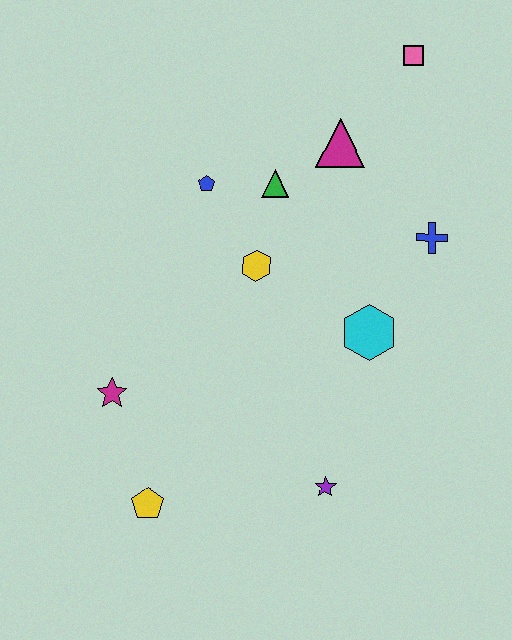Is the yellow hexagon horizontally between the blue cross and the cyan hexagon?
No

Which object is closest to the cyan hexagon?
The blue cross is closest to the cyan hexagon.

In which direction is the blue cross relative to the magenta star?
The blue cross is to the right of the magenta star.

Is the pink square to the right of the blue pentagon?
Yes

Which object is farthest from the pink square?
The yellow pentagon is farthest from the pink square.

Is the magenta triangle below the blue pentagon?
No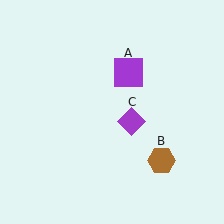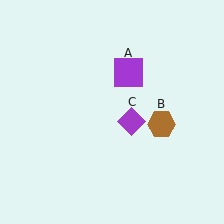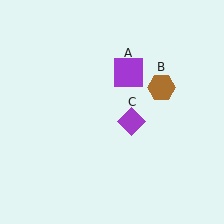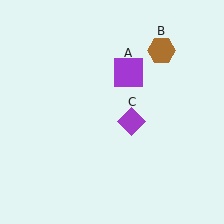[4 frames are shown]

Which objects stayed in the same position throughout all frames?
Purple square (object A) and purple diamond (object C) remained stationary.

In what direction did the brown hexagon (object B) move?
The brown hexagon (object B) moved up.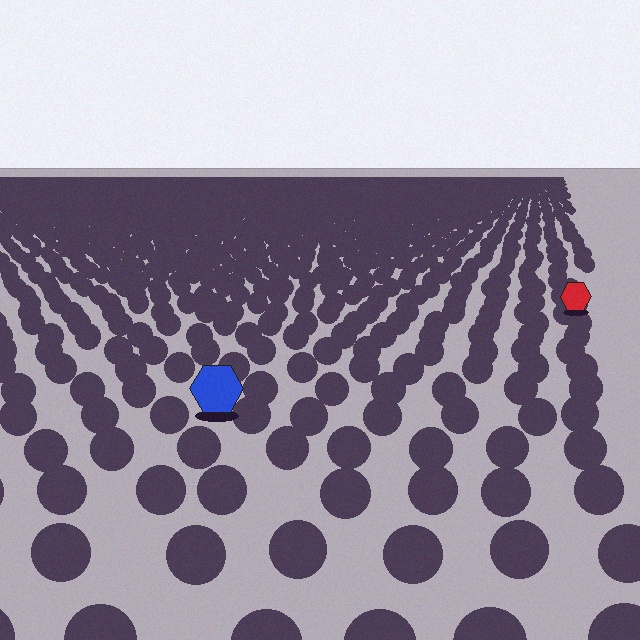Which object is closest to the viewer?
The blue hexagon is closest. The texture marks near it are larger and more spread out.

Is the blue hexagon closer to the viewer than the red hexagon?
Yes. The blue hexagon is closer — you can tell from the texture gradient: the ground texture is coarser near it.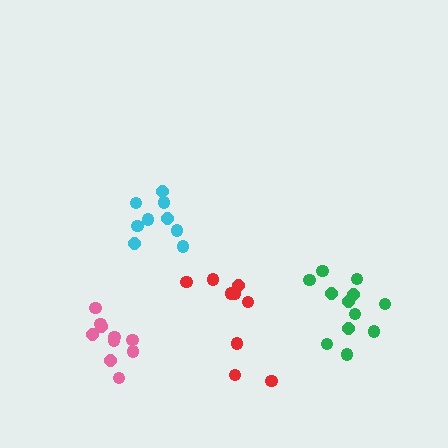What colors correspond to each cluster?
The clusters are colored: cyan, red, green, pink.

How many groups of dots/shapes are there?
There are 4 groups.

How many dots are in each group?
Group 1: 9 dots, Group 2: 9 dots, Group 3: 12 dots, Group 4: 10 dots (40 total).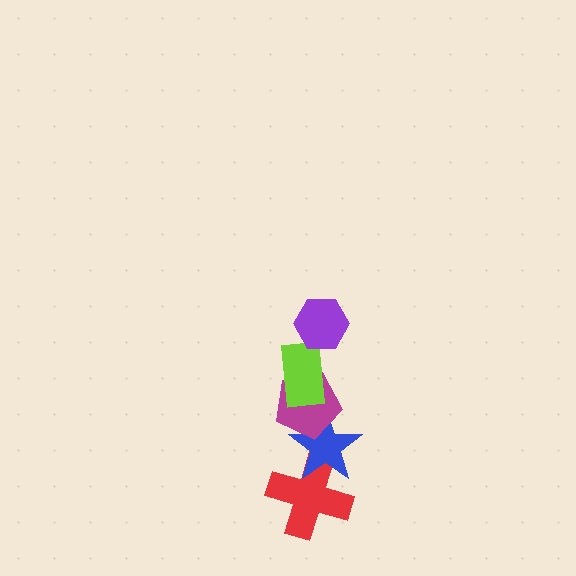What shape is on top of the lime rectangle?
The purple hexagon is on top of the lime rectangle.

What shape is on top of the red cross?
The blue star is on top of the red cross.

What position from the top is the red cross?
The red cross is 5th from the top.